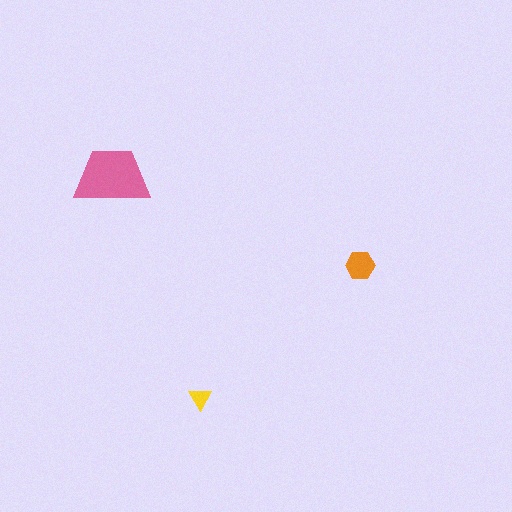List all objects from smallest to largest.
The yellow triangle, the orange hexagon, the pink trapezoid.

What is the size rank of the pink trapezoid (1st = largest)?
1st.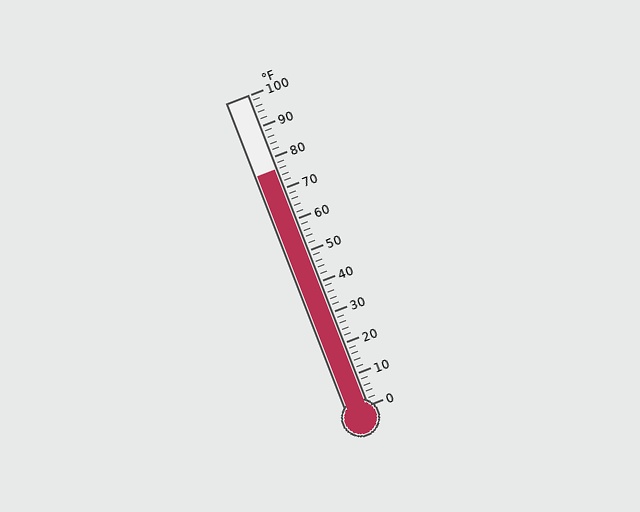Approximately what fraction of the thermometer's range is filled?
The thermometer is filled to approximately 75% of its range.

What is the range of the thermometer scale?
The thermometer scale ranges from 0°F to 100°F.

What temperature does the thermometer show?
The thermometer shows approximately 76°F.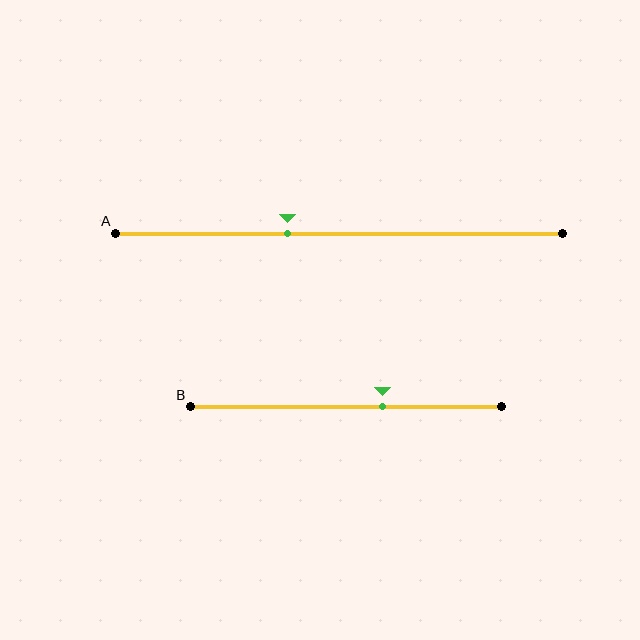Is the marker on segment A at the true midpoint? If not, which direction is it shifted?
No, the marker on segment A is shifted to the left by about 12% of the segment length.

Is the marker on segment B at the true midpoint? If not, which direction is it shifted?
No, the marker on segment B is shifted to the right by about 12% of the segment length.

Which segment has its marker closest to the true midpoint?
Segment A has its marker closest to the true midpoint.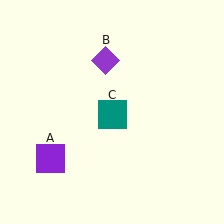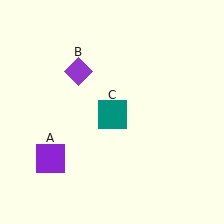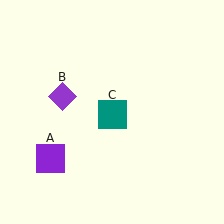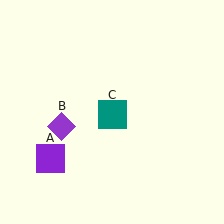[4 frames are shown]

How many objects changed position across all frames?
1 object changed position: purple diamond (object B).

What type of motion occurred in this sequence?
The purple diamond (object B) rotated counterclockwise around the center of the scene.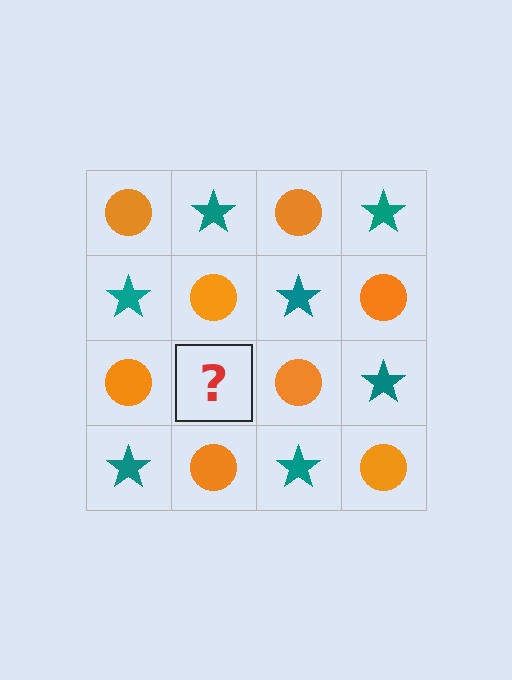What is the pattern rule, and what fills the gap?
The rule is that it alternates orange circle and teal star in a checkerboard pattern. The gap should be filled with a teal star.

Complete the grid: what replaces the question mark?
The question mark should be replaced with a teal star.